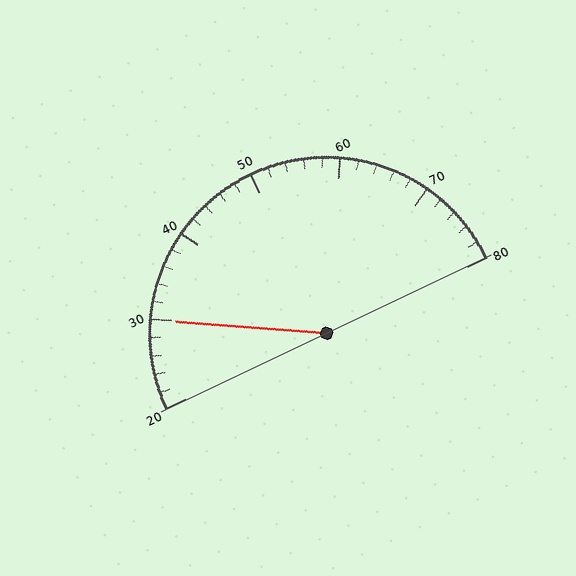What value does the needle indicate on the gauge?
The needle indicates approximately 30.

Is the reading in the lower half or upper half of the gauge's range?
The reading is in the lower half of the range (20 to 80).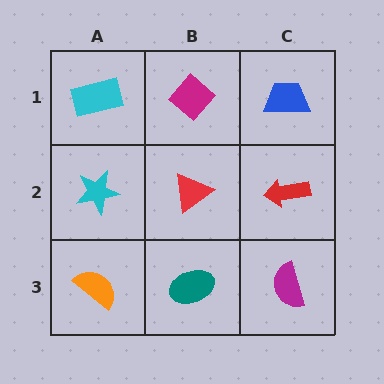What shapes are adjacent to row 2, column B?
A magenta diamond (row 1, column B), a teal ellipse (row 3, column B), a cyan star (row 2, column A), a red arrow (row 2, column C).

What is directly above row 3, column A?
A cyan star.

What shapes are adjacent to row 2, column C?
A blue trapezoid (row 1, column C), a magenta semicircle (row 3, column C), a red triangle (row 2, column B).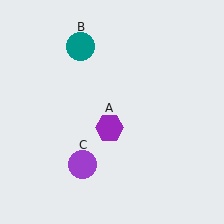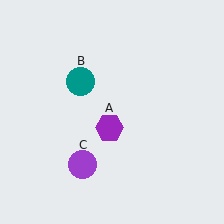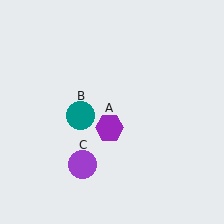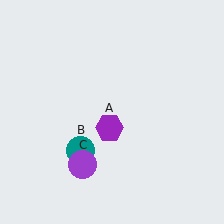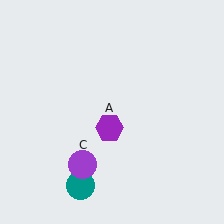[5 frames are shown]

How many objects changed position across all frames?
1 object changed position: teal circle (object B).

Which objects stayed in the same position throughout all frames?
Purple hexagon (object A) and purple circle (object C) remained stationary.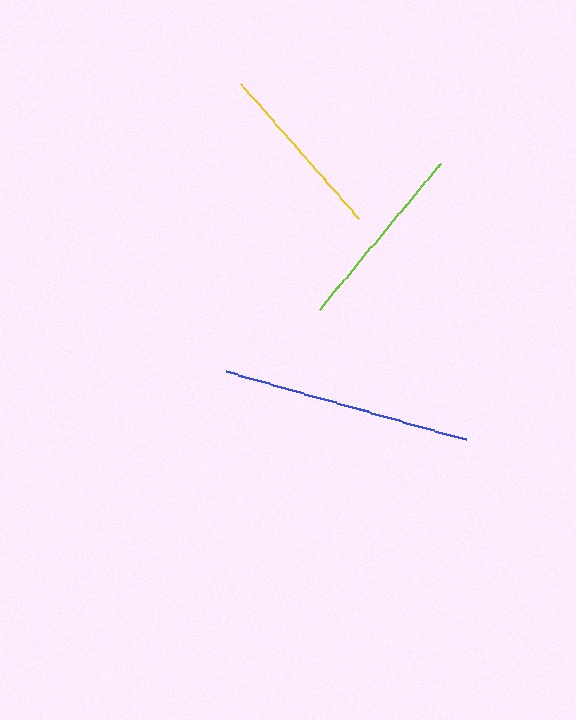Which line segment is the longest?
The blue line is the longest at approximately 249 pixels.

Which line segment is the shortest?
The yellow line is the shortest at approximately 178 pixels.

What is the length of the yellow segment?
The yellow segment is approximately 178 pixels long.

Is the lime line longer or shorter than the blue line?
The blue line is longer than the lime line.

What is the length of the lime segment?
The lime segment is approximately 190 pixels long.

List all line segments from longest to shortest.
From longest to shortest: blue, lime, yellow.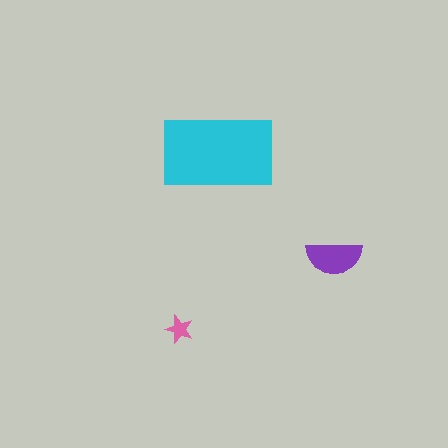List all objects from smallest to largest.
The pink star, the purple semicircle, the cyan rectangle.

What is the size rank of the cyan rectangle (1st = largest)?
1st.